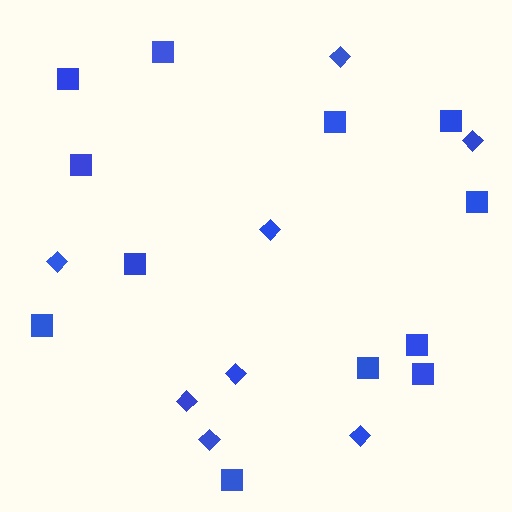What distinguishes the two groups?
There are 2 groups: one group of squares (12) and one group of diamonds (8).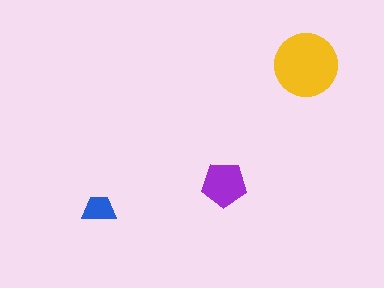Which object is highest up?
The yellow circle is topmost.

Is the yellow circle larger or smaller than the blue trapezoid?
Larger.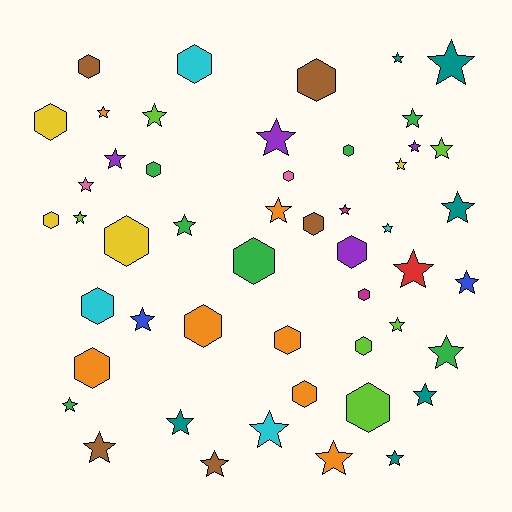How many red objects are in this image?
There is 1 red object.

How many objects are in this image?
There are 50 objects.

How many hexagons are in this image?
There are 20 hexagons.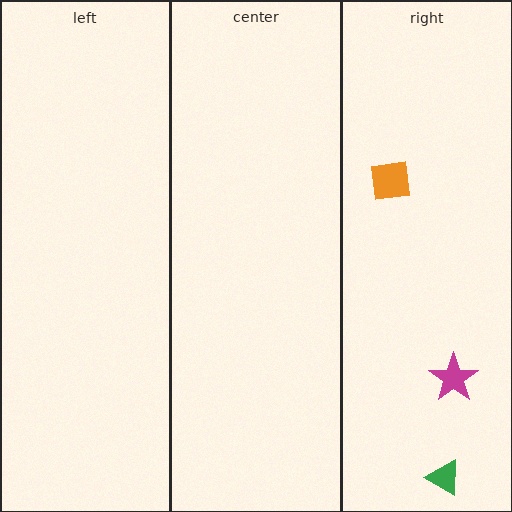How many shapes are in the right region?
3.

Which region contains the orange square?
The right region.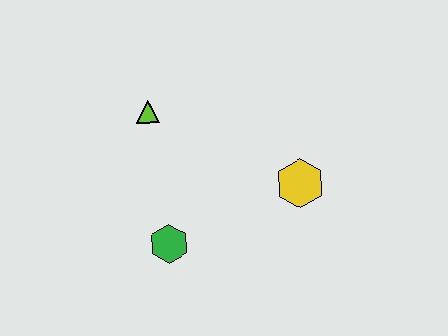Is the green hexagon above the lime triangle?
No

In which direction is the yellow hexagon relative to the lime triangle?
The yellow hexagon is to the right of the lime triangle.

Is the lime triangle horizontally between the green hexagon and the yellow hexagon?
No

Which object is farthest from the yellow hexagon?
The lime triangle is farthest from the yellow hexagon.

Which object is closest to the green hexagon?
The lime triangle is closest to the green hexagon.